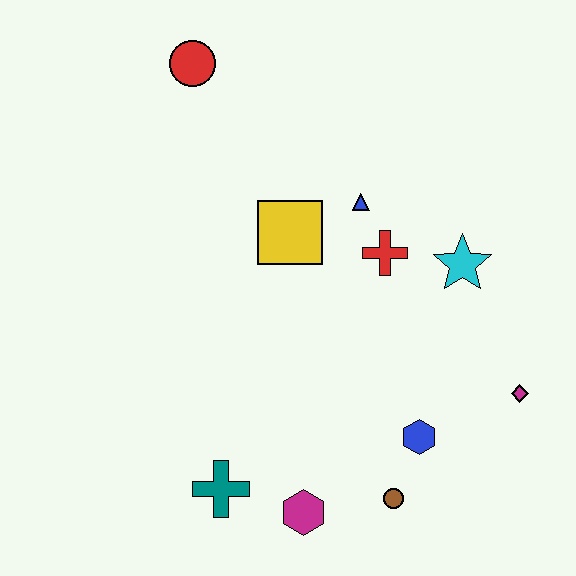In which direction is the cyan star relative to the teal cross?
The cyan star is to the right of the teal cross.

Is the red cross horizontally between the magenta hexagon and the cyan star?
Yes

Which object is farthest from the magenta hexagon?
The red circle is farthest from the magenta hexagon.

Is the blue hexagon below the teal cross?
No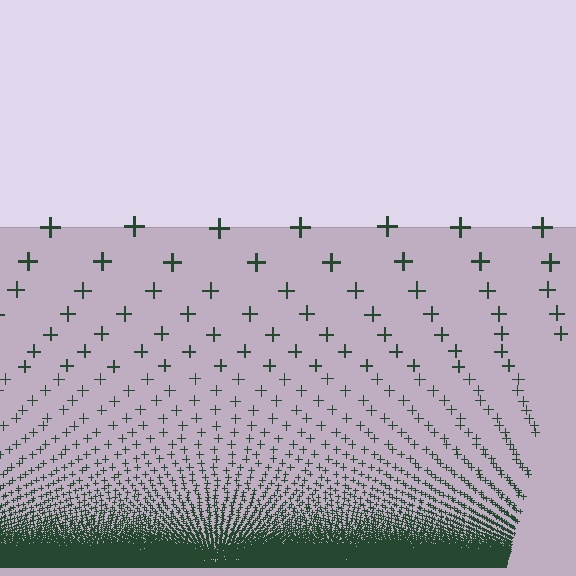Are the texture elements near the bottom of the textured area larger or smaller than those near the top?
Smaller. The gradient is inverted — elements near the bottom are smaller and denser.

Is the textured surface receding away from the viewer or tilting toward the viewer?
The surface appears to tilt toward the viewer. Texture elements get larger and sparser toward the top.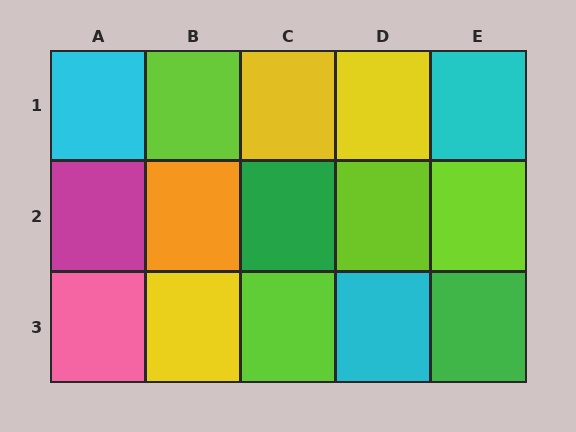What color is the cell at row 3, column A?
Pink.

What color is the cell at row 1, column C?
Yellow.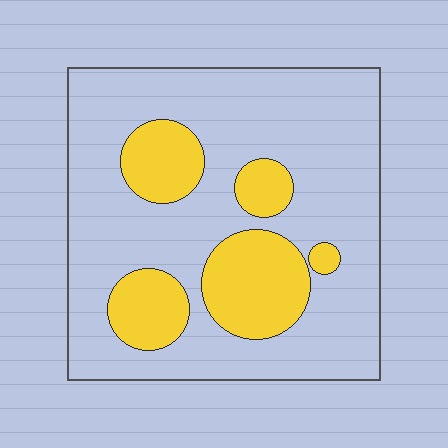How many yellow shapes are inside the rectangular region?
5.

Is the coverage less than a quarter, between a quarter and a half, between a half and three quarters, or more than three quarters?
Less than a quarter.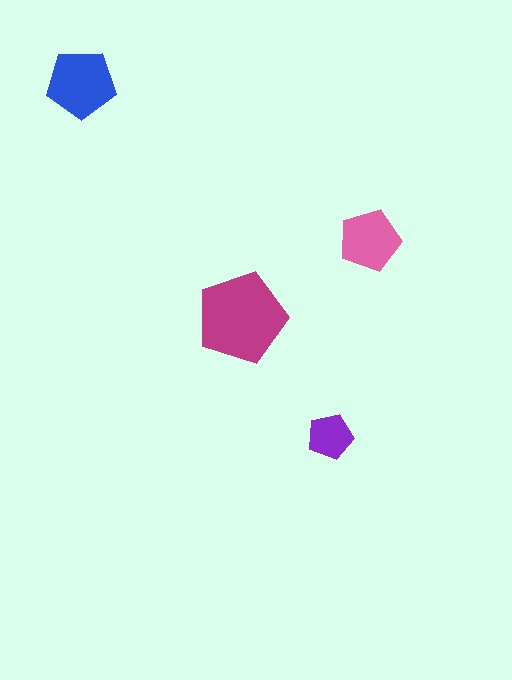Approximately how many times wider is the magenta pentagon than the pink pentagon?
About 1.5 times wider.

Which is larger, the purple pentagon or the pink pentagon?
The pink one.